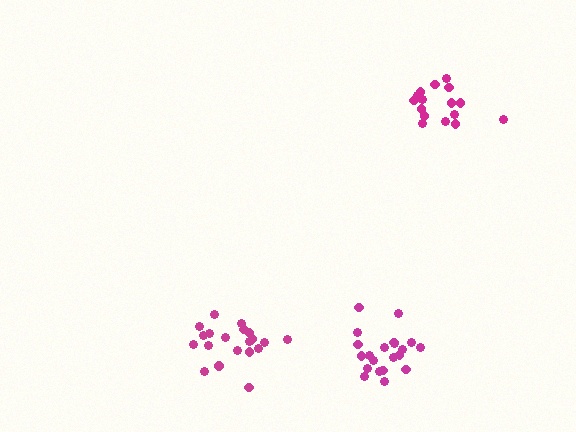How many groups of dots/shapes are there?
There are 3 groups.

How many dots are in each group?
Group 1: 16 dots, Group 2: 20 dots, Group 3: 21 dots (57 total).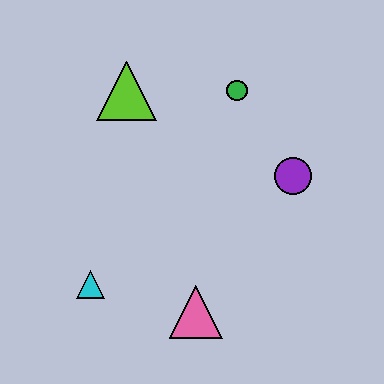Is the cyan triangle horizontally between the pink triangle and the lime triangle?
No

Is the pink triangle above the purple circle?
No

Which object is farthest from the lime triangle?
The pink triangle is farthest from the lime triangle.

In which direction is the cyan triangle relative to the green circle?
The cyan triangle is below the green circle.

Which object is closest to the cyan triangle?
The pink triangle is closest to the cyan triangle.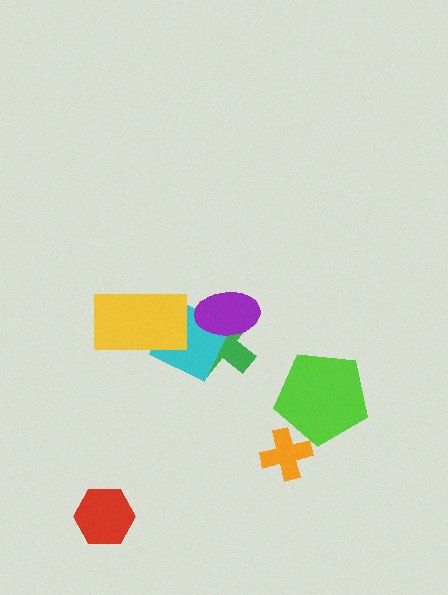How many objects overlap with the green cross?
2 objects overlap with the green cross.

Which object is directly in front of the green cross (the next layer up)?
The cyan square is directly in front of the green cross.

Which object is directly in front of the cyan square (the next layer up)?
The yellow rectangle is directly in front of the cyan square.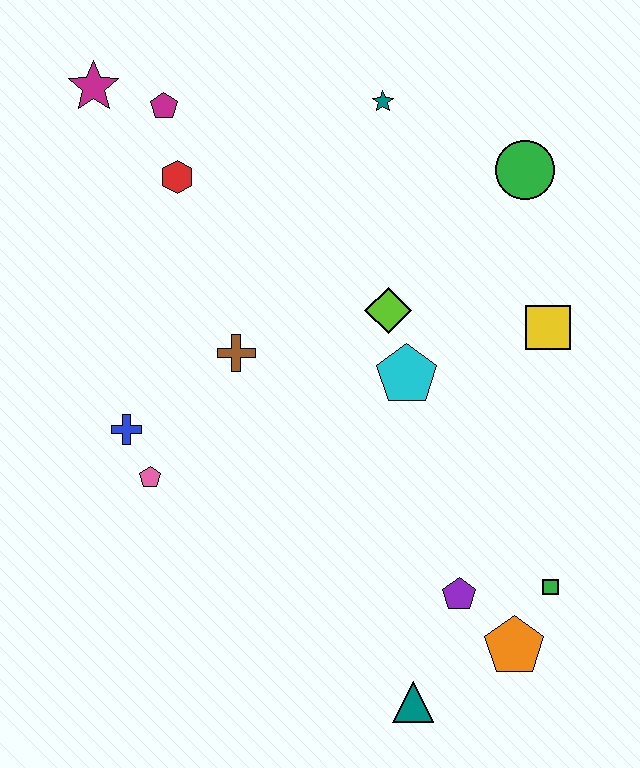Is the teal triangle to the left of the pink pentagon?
No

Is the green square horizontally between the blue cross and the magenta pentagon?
No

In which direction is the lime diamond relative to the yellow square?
The lime diamond is to the left of the yellow square.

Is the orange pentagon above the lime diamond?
No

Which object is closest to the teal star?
The green circle is closest to the teal star.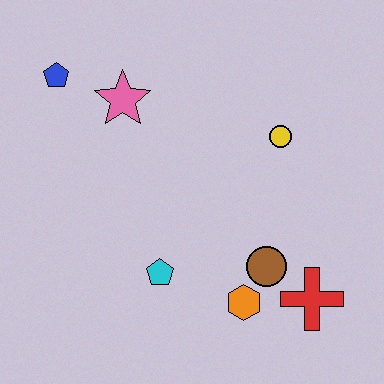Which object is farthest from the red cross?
The blue pentagon is farthest from the red cross.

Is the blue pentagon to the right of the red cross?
No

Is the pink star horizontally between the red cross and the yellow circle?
No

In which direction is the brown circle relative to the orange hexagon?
The brown circle is above the orange hexagon.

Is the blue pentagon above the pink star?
Yes